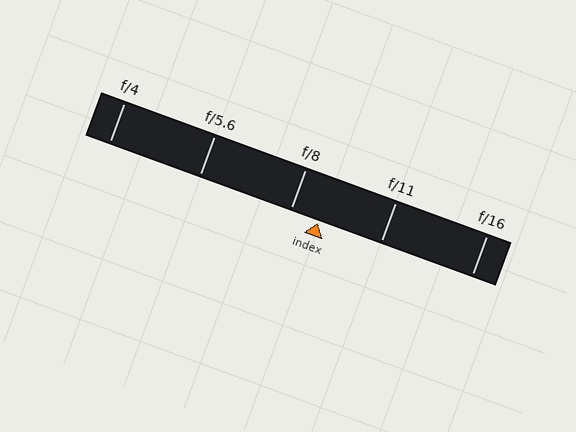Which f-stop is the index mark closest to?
The index mark is closest to f/8.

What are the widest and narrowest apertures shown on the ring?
The widest aperture shown is f/4 and the narrowest is f/16.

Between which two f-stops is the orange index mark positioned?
The index mark is between f/8 and f/11.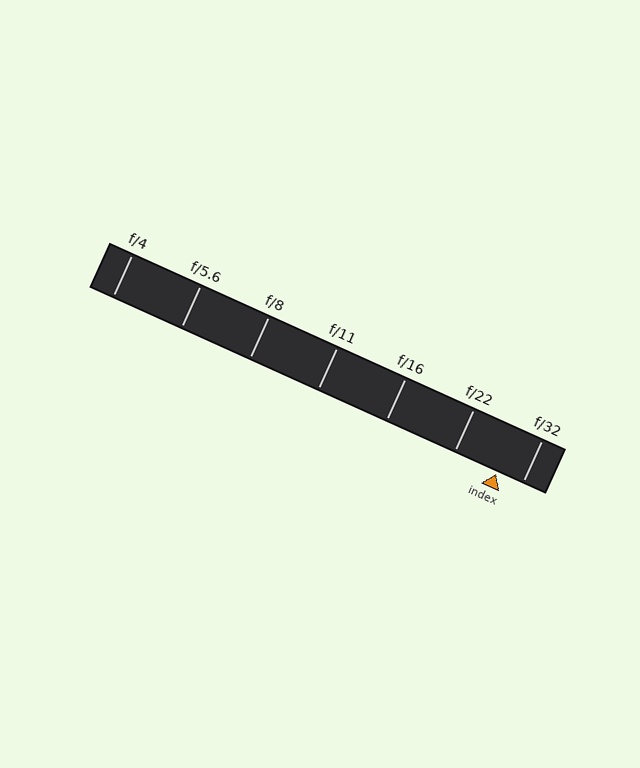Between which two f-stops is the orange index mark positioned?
The index mark is between f/22 and f/32.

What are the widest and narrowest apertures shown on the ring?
The widest aperture shown is f/4 and the narrowest is f/32.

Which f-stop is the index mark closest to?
The index mark is closest to f/32.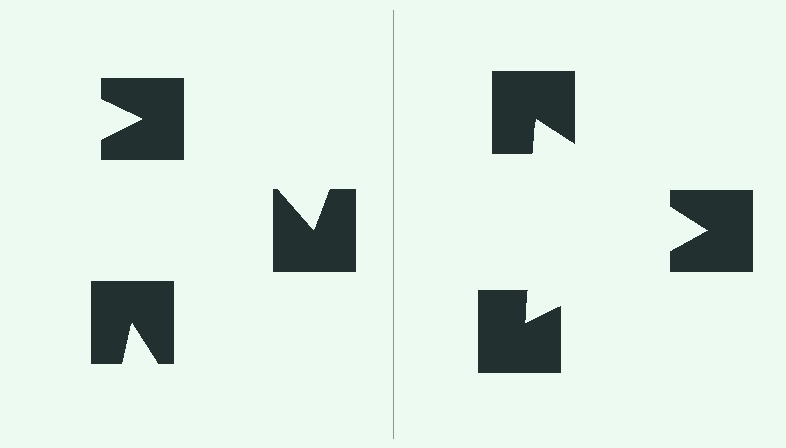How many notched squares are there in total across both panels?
6 — 3 on each side.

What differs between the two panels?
The notched squares are positioned identically on both sides; only the wedge orientations differ. On the right they align to a triangle; on the left they are misaligned.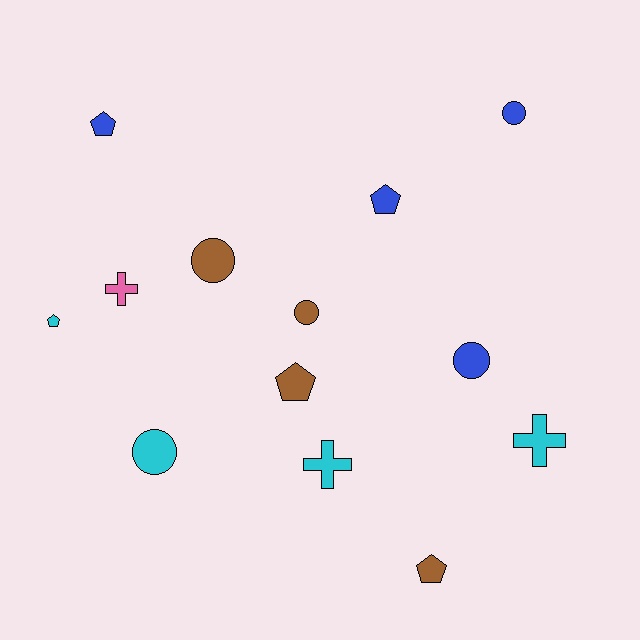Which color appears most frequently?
Blue, with 4 objects.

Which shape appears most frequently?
Circle, with 5 objects.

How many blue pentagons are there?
There are 2 blue pentagons.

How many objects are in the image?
There are 13 objects.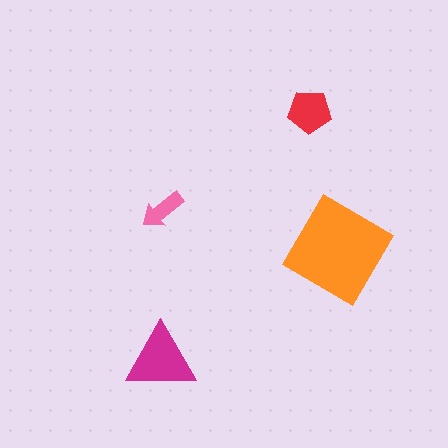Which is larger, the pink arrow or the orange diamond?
The orange diamond.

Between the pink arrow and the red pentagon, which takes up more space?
The red pentagon.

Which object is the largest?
The orange diamond.